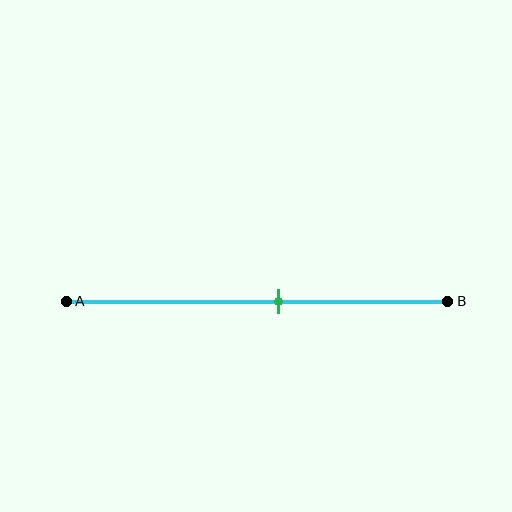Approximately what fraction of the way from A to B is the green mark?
The green mark is approximately 55% of the way from A to B.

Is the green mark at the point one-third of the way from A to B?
No, the mark is at about 55% from A, not at the 33% one-third point.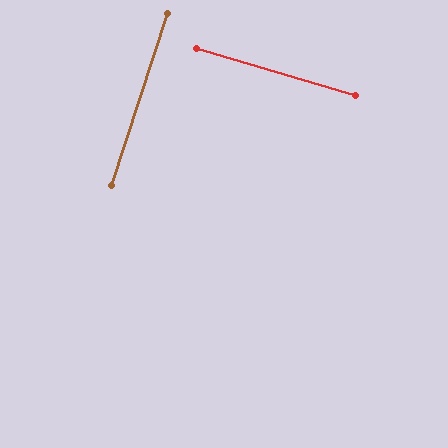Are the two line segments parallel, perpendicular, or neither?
Perpendicular — they meet at approximately 88°.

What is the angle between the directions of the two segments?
Approximately 88 degrees.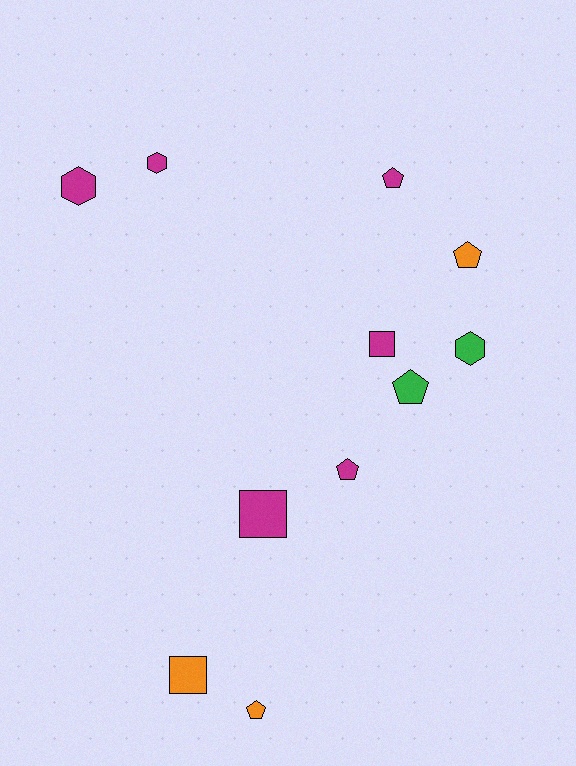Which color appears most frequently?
Magenta, with 6 objects.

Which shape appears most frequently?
Pentagon, with 5 objects.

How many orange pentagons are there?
There are 2 orange pentagons.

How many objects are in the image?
There are 11 objects.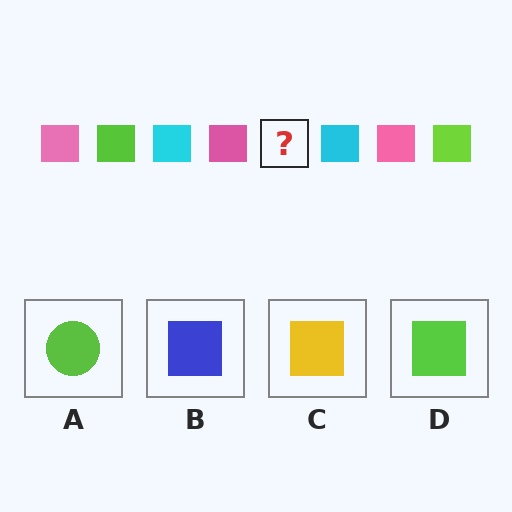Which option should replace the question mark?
Option D.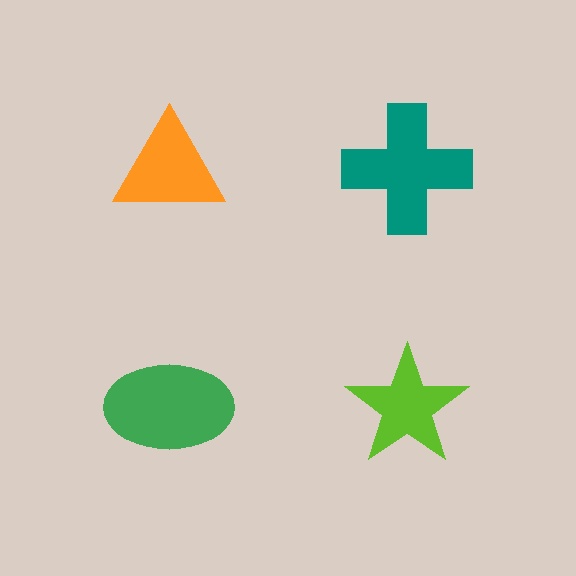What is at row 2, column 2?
A lime star.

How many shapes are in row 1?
2 shapes.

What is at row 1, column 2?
A teal cross.